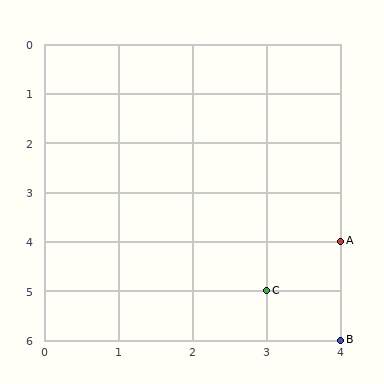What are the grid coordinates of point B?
Point B is at grid coordinates (4, 6).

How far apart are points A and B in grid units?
Points A and B are 2 rows apart.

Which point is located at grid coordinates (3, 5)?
Point C is at (3, 5).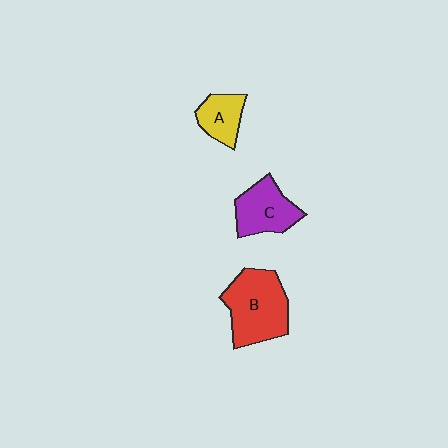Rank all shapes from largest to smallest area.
From largest to smallest: B (red), C (purple), A (yellow).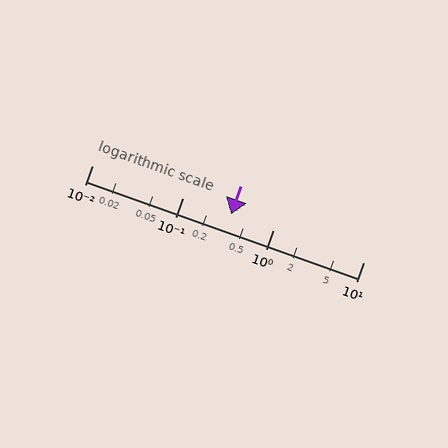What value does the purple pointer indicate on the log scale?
The pointer indicates approximately 0.34.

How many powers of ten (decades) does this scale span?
The scale spans 3 decades, from 0.01 to 10.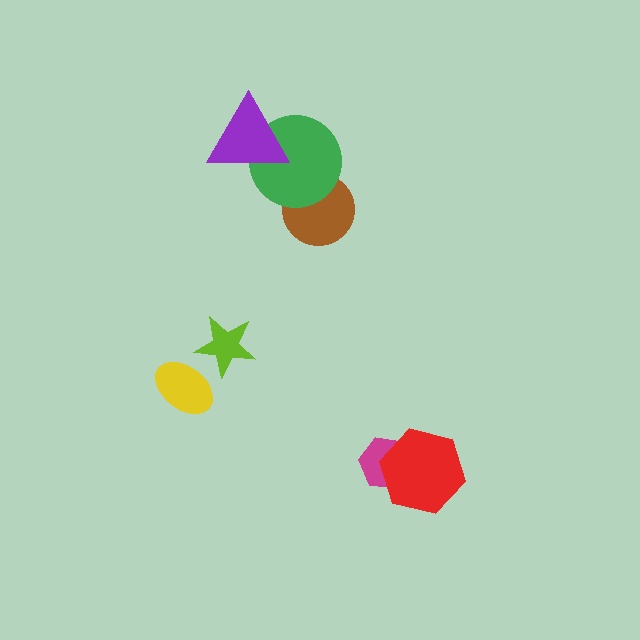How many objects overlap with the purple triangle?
1 object overlaps with the purple triangle.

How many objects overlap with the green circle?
2 objects overlap with the green circle.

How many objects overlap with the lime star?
0 objects overlap with the lime star.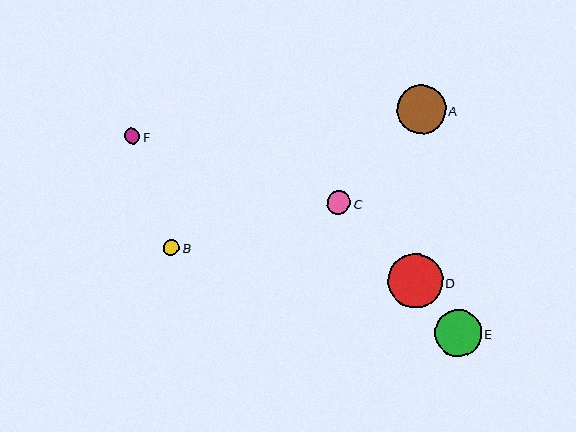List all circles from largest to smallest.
From largest to smallest: D, A, E, C, B, F.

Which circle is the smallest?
Circle F is the smallest with a size of approximately 16 pixels.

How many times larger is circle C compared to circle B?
Circle C is approximately 1.5 times the size of circle B.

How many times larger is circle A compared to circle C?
Circle A is approximately 2.0 times the size of circle C.